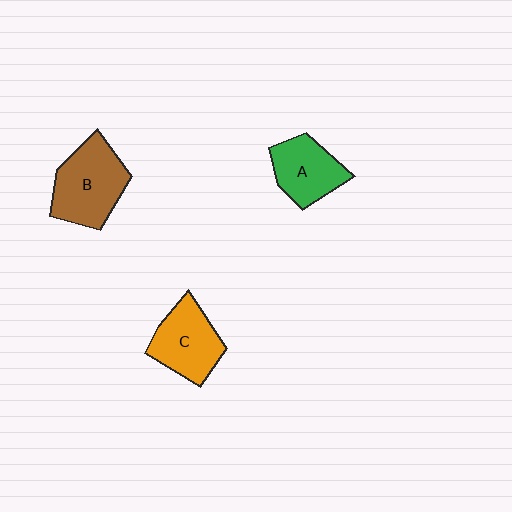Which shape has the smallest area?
Shape A (green).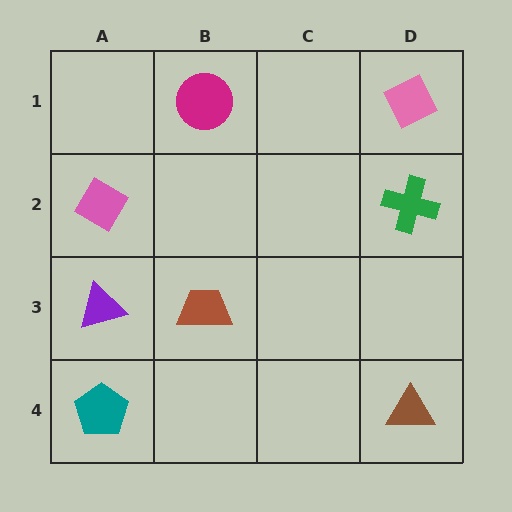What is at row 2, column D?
A green cross.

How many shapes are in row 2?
2 shapes.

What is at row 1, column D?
A pink diamond.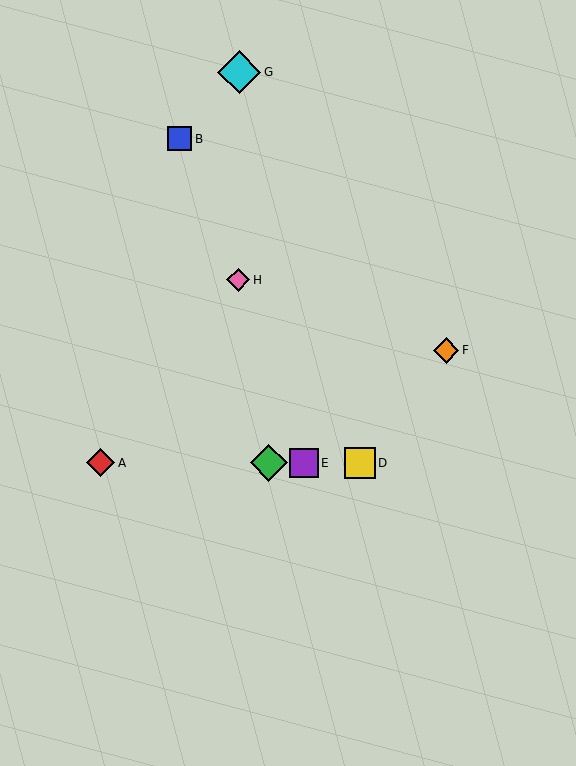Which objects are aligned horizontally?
Objects A, C, D, E are aligned horizontally.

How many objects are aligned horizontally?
4 objects (A, C, D, E) are aligned horizontally.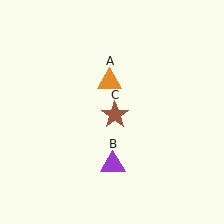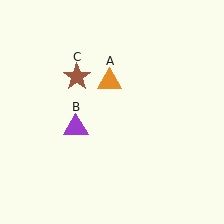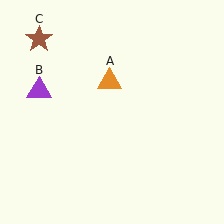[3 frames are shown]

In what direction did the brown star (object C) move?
The brown star (object C) moved up and to the left.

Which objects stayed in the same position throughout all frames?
Orange triangle (object A) remained stationary.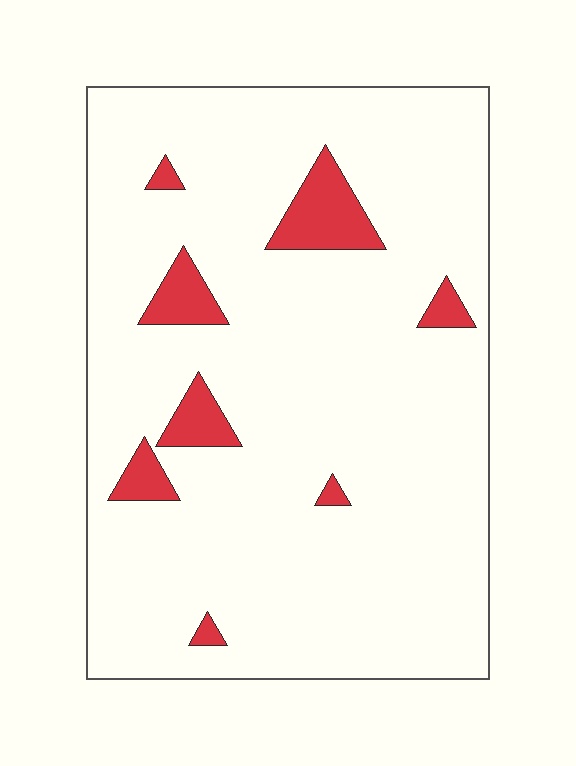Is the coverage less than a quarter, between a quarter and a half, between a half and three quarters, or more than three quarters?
Less than a quarter.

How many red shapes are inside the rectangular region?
8.